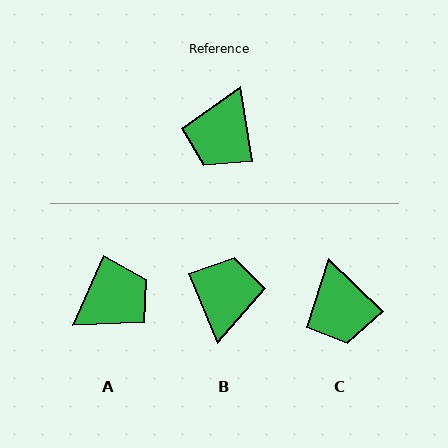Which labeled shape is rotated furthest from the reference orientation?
B, about 166 degrees away.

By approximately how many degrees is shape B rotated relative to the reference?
Approximately 166 degrees clockwise.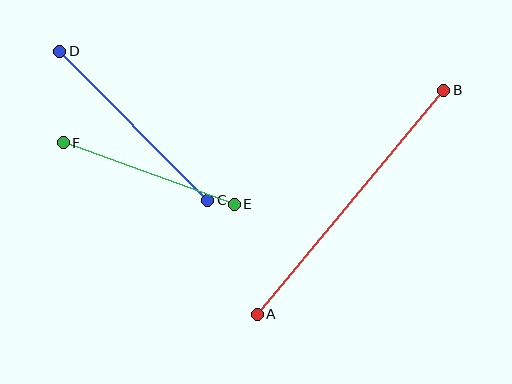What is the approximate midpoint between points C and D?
The midpoint is at approximately (134, 126) pixels.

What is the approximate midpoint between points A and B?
The midpoint is at approximately (350, 202) pixels.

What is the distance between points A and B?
The distance is approximately 292 pixels.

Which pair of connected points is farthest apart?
Points A and B are farthest apart.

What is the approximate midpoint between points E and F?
The midpoint is at approximately (149, 174) pixels.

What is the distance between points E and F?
The distance is approximately 182 pixels.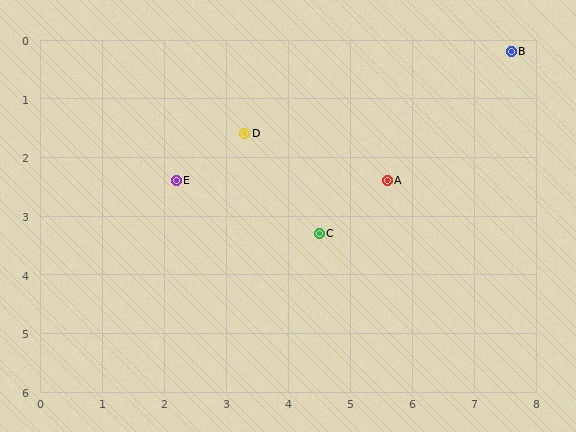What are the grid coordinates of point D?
Point D is at approximately (3.3, 1.6).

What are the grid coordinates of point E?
Point E is at approximately (2.2, 2.4).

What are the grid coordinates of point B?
Point B is at approximately (7.6, 0.2).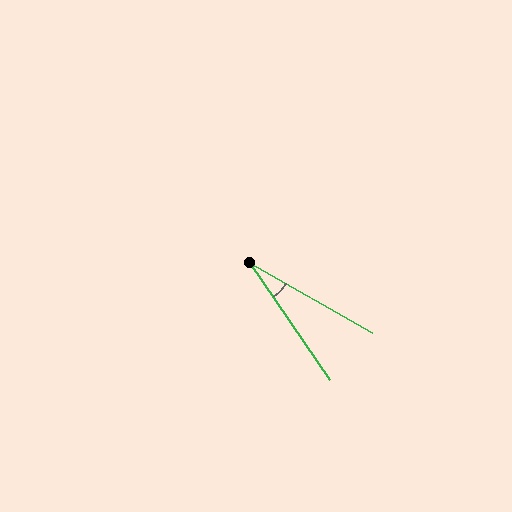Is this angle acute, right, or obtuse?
It is acute.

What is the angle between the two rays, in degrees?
Approximately 26 degrees.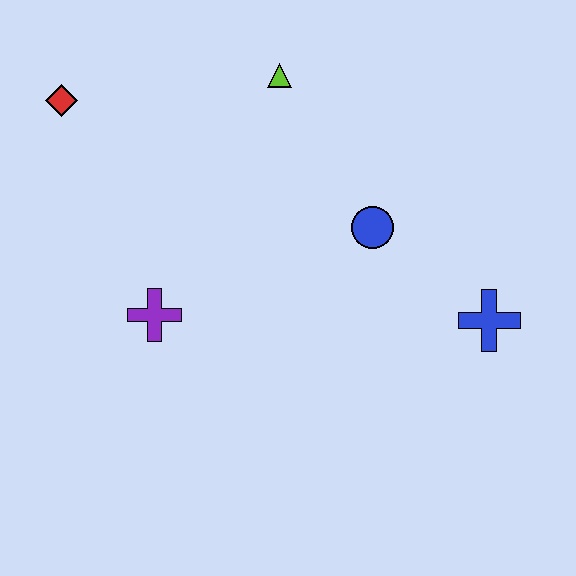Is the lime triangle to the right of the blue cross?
No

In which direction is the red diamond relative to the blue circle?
The red diamond is to the left of the blue circle.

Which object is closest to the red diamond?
The lime triangle is closest to the red diamond.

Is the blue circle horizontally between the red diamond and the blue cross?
Yes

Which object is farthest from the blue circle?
The red diamond is farthest from the blue circle.